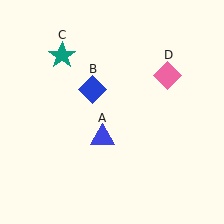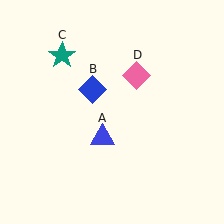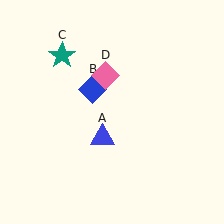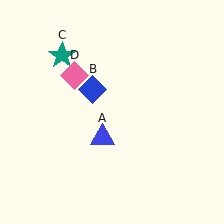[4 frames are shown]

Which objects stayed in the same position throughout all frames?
Blue triangle (object A) and blue diamond (object B) and teal star (object C) remained stationary.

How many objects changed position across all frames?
1 object changed position: pink diamond (object D).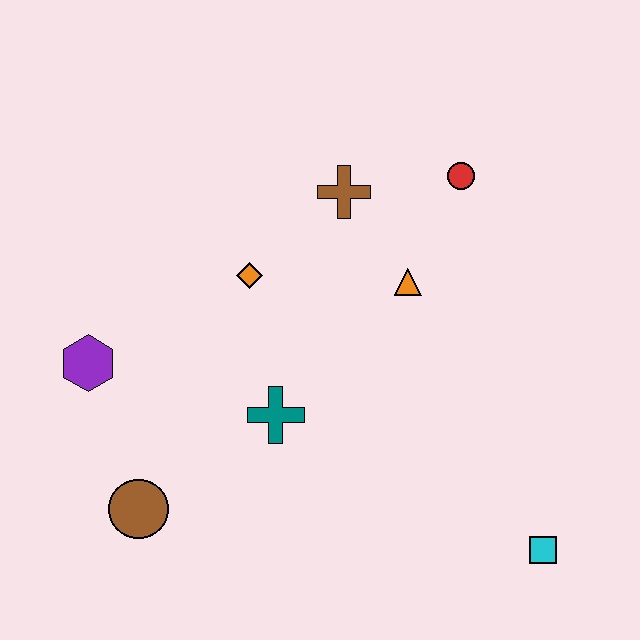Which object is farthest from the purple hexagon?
The cyan square is farthest from the purple hexagon.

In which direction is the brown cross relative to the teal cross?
The brown cross is above the teal cross.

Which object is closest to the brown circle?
The purple hexagon is closest to the brown circle.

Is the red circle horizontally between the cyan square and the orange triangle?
Yes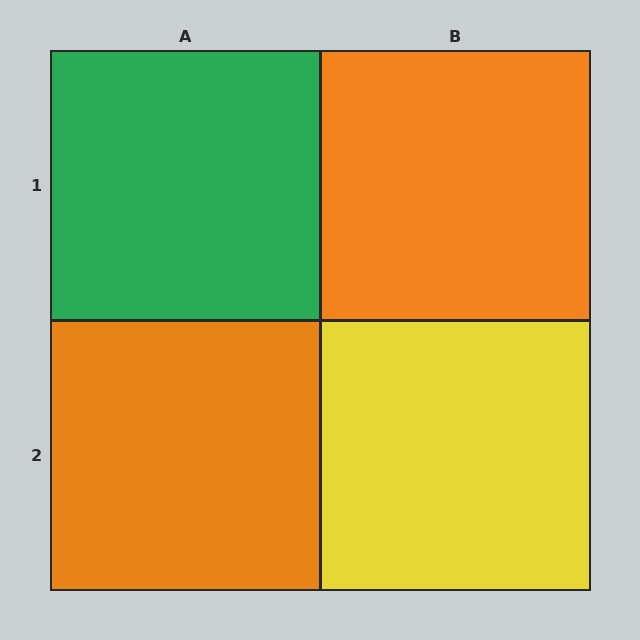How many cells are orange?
2 cells are orange.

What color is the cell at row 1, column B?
Orange.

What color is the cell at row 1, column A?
Green.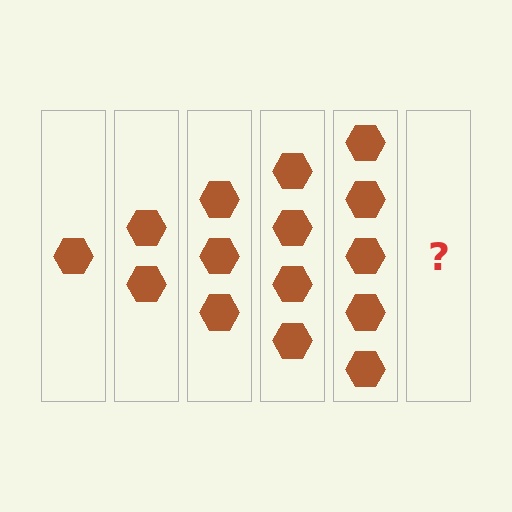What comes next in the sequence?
The next element should be 6 hexagons.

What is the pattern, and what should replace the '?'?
The pattern is that each step adds one more hexagon. The '?' should be 6 hexagons.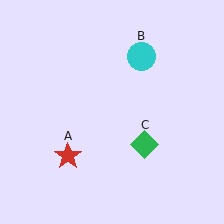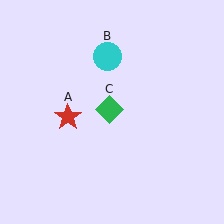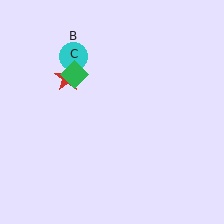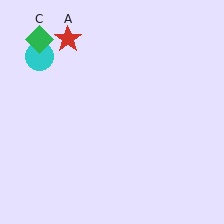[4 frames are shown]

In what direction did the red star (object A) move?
The red star (object A) moved up.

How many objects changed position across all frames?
3 objects changed position: red star (object A), cyan circle (object B), green diamond (object C).